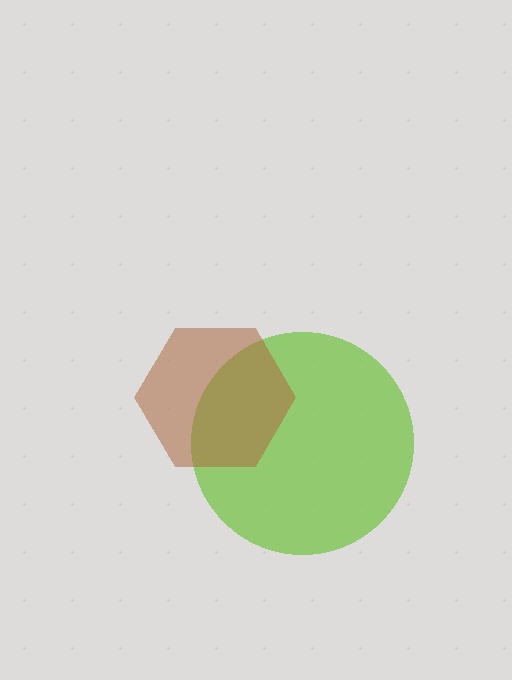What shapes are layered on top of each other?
The layered shapes are: a lime circle, a brown hexagon.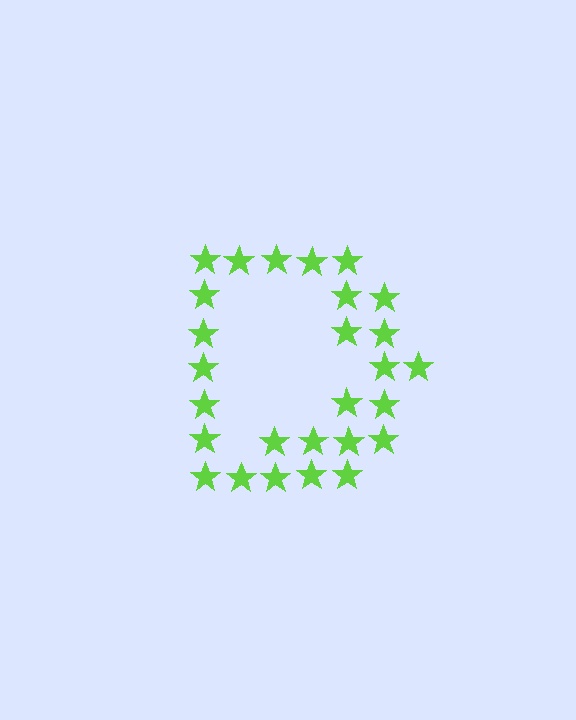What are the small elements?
The small elements are stars.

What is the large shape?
The large shape is the letter D.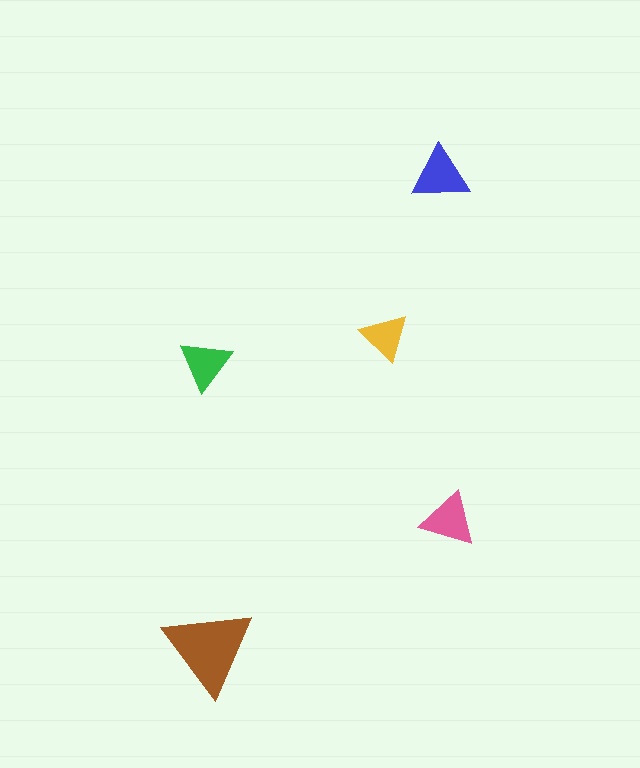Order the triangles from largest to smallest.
the brown one, the blue one, the pink one, the green one, the yellow one.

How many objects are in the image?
There are 5 objects in the image.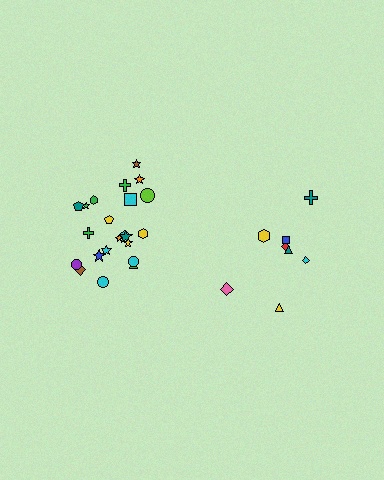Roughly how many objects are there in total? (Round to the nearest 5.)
Roughly 30 objects in total.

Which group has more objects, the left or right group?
The left group.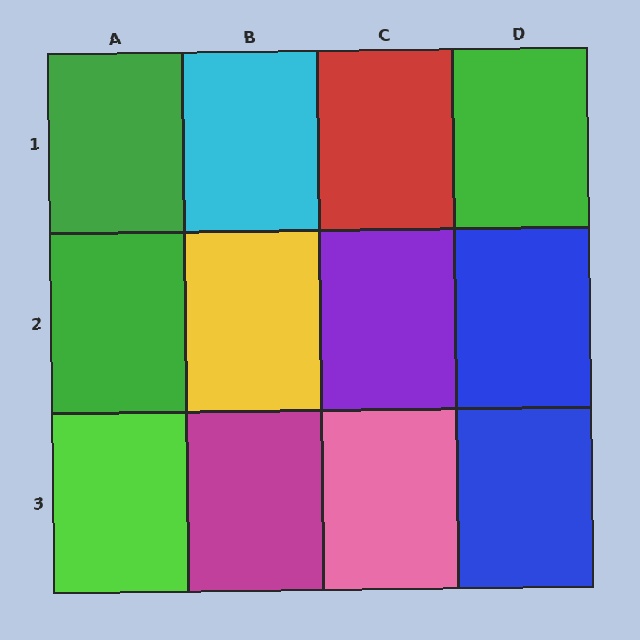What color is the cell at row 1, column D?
Green.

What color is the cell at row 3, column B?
Magenta.